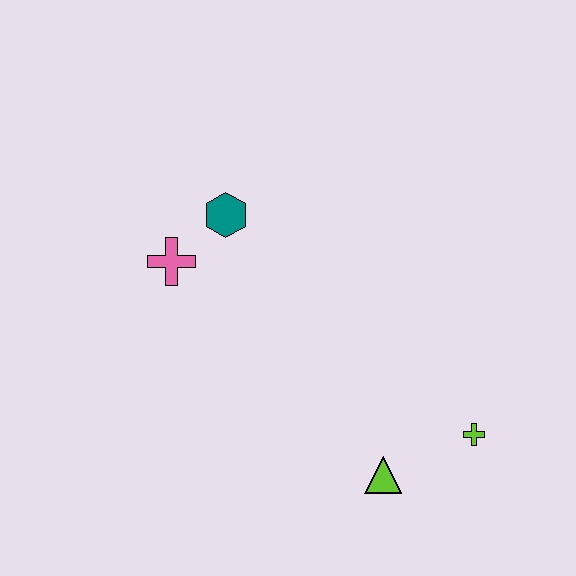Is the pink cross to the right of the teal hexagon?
No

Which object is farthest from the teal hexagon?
The lime cross is farthest from the teal hexagon.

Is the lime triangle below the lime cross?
Yes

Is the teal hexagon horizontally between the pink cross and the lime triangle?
Yes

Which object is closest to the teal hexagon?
The pink cross is closest to the teal hexagon.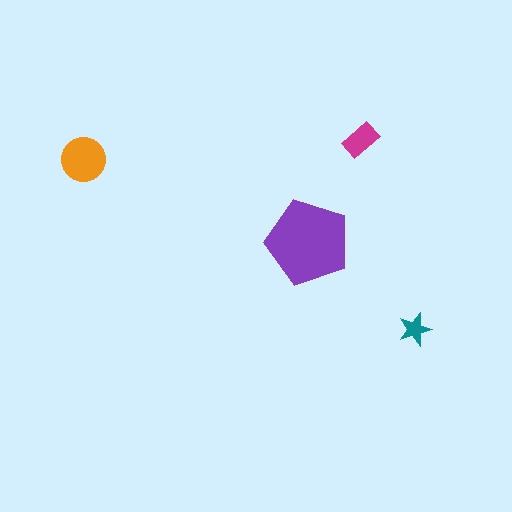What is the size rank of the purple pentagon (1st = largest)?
1st.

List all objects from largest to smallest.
The purple pentagon, the orange circle, the magenta rectangle, the teal star.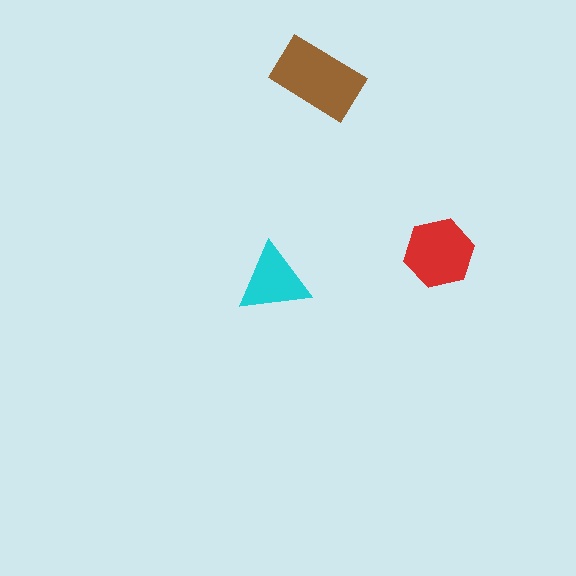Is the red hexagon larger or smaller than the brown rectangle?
Smaller.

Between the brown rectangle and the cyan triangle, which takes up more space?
The brown rectangle.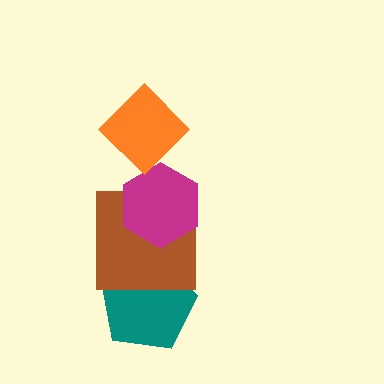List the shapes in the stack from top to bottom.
From top to bottom: the orange diamond, the magenta hexagon, the brown square, the teal pentagon.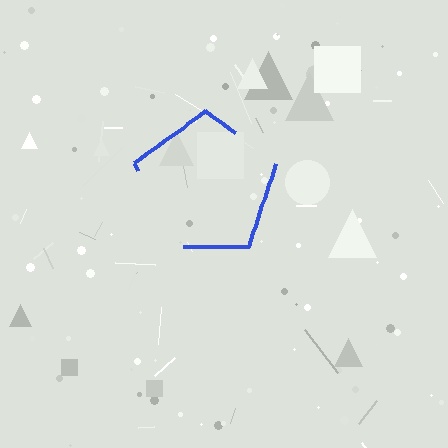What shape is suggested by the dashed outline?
The dashed outline suggests a pentagon.